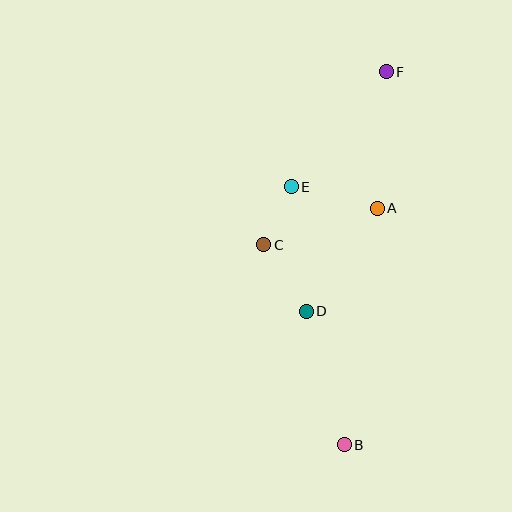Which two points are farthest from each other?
Points B and F are farthest from each other.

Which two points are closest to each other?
Points C and E are closest to each other.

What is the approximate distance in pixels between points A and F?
The distance between A and F is approximately 137 pixels.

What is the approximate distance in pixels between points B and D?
The distance between B and D is approximately 139 pixels.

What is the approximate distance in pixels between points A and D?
The distance between A and D is approximately 125 pixels.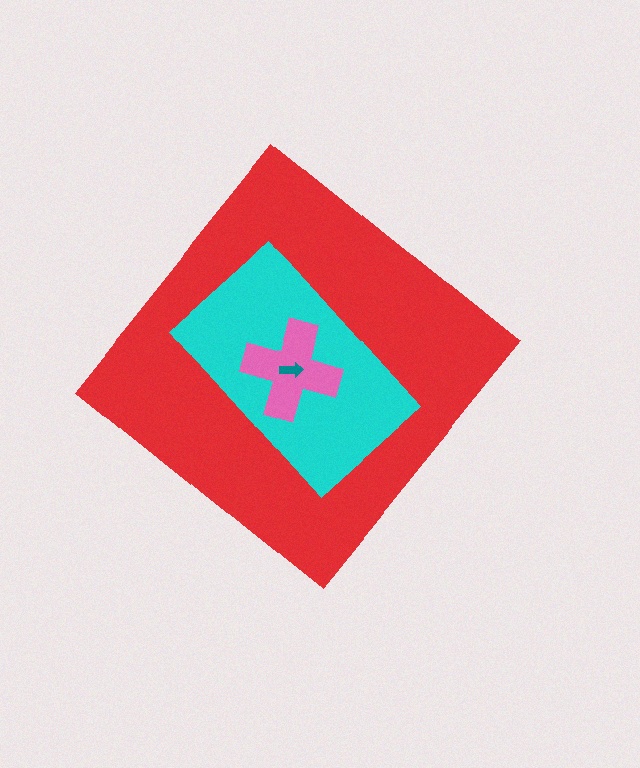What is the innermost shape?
The teal arrow.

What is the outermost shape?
The red diamond.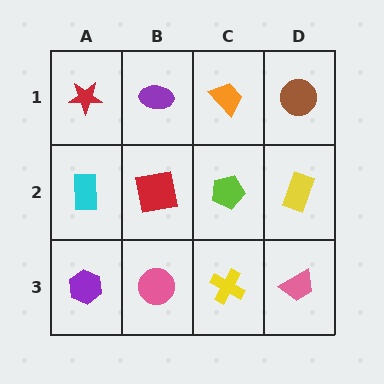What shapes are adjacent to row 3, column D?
A yellow rectangle (row 2, column D), a yellow cross (row 3, column C).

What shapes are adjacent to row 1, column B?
A red square (row 2, column B), a red star (row 1, column A), an orange trapezoid (row 1, column C).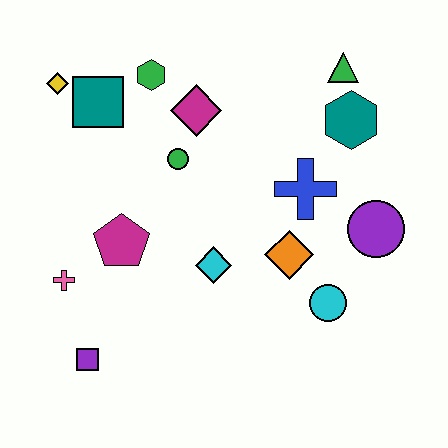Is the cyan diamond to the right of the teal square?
Yes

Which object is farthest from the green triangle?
The purple square is farthest from the green triangle.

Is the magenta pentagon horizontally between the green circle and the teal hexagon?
No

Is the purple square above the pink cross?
No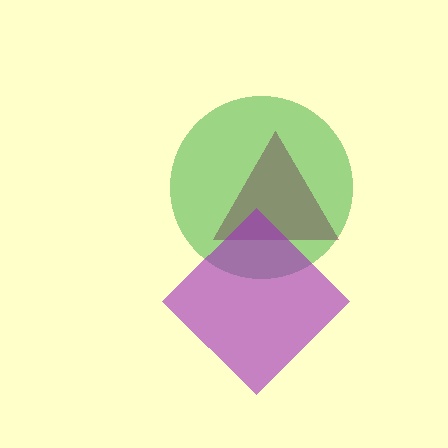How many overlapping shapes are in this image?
There are 3 overlapping shapes in the image.